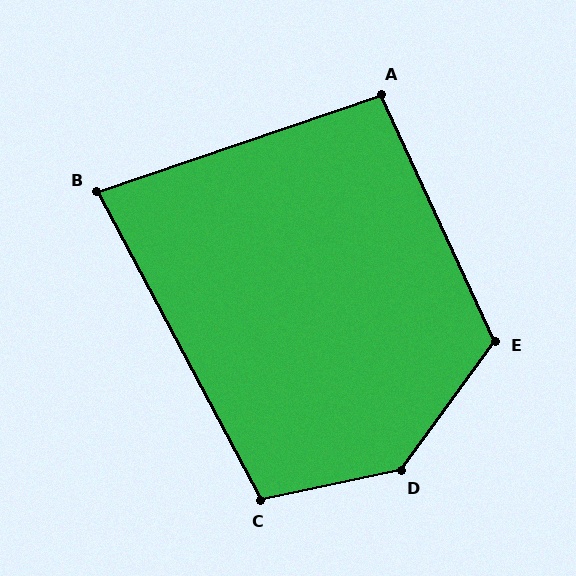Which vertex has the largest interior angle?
D, at approximately 138 degrees.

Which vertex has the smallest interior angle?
B, at approximately 81 degrees.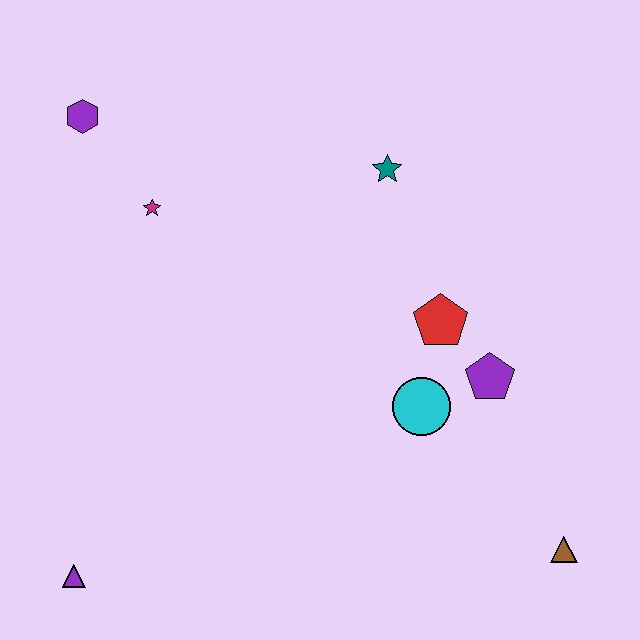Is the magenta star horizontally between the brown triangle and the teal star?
No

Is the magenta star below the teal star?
Yes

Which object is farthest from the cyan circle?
The purple hexagon is farthest from the cyan circle.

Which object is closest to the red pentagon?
The purple pentagon is closest to the red pentagon.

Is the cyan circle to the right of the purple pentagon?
No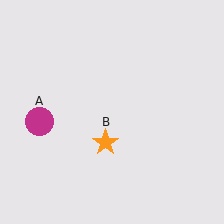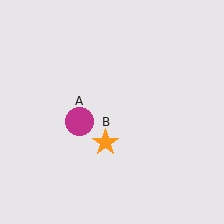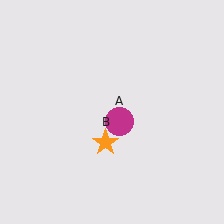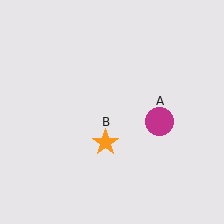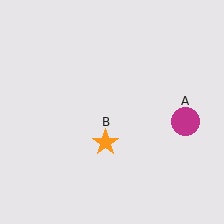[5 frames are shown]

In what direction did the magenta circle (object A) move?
The magenta circle (object A) moved right.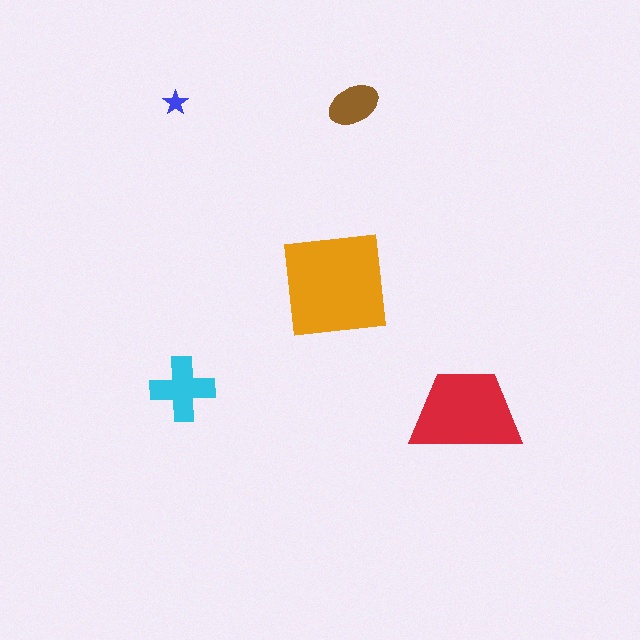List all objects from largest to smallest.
The orange square, the red trapezoid, the cyan cross, the brown ellipse, the blue star.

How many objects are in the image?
There are 5 objects in the image.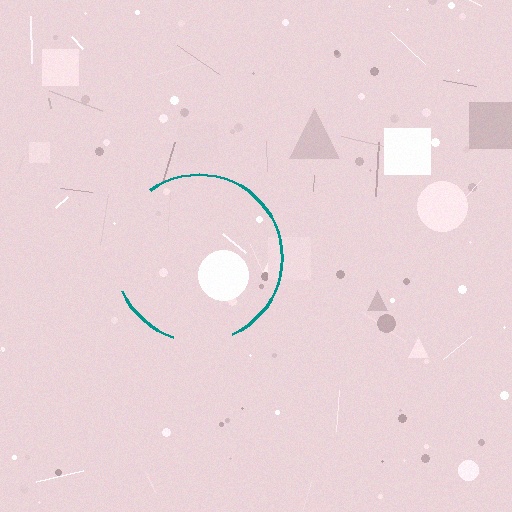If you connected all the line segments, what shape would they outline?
They would outline a circle.